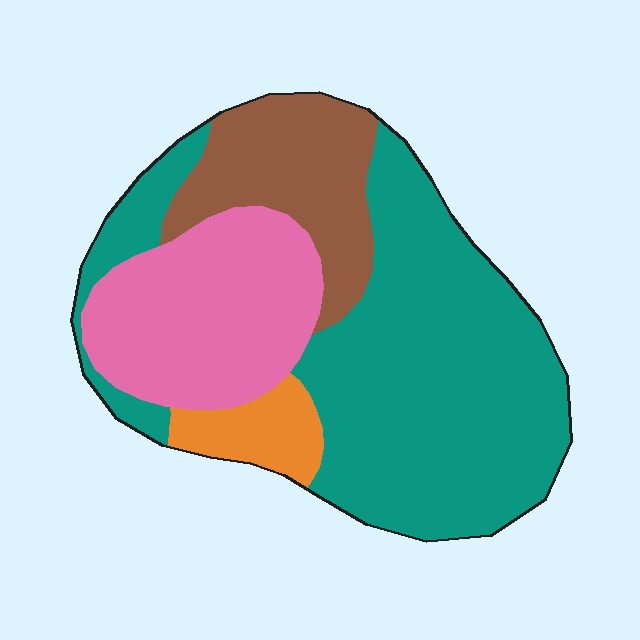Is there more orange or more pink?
Pink.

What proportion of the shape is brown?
Brown takes up about one sixth (1/6) of the shape.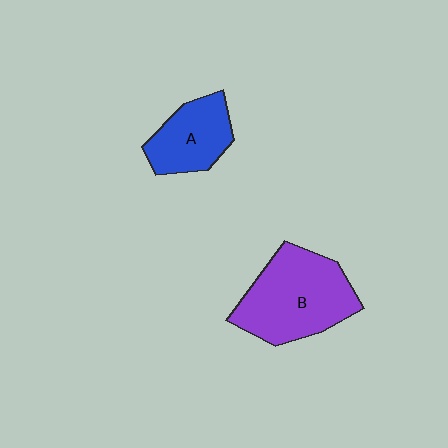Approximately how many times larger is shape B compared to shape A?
Approximately 1.7 times.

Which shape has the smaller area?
Shape A (blue).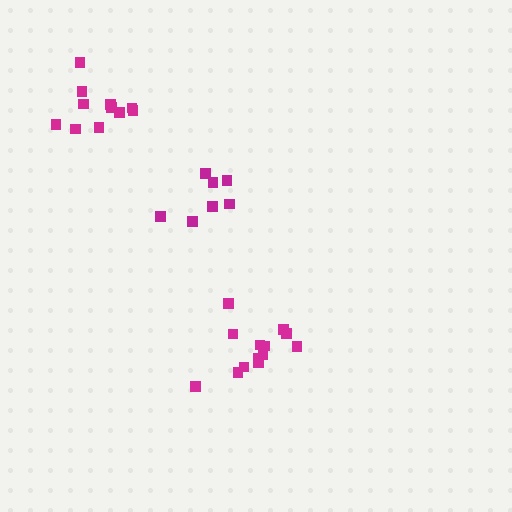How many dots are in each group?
Group 1: 13 dots, Group 2: 7 dots, Group 3: 11 dots (31 total).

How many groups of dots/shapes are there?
There are 3 groups.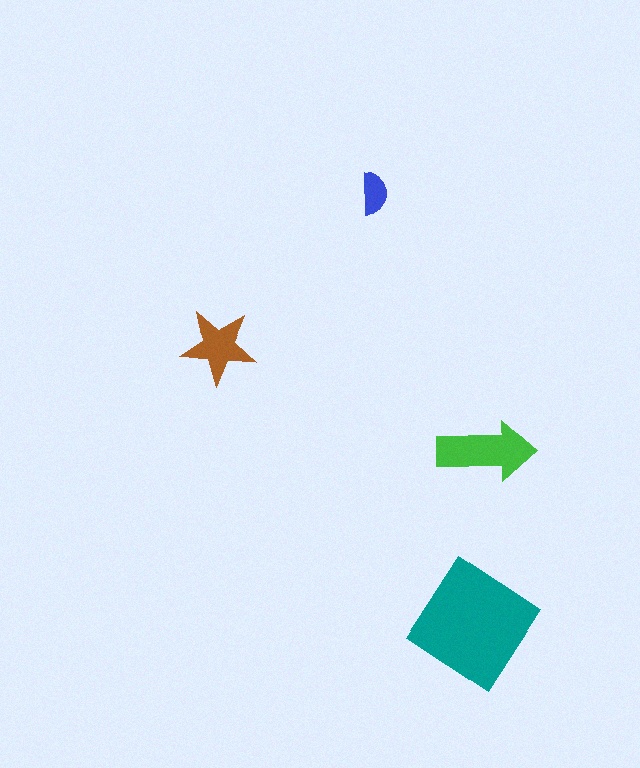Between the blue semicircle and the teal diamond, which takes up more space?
The teal diamond.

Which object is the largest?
The teal diamond.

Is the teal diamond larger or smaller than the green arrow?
Larger.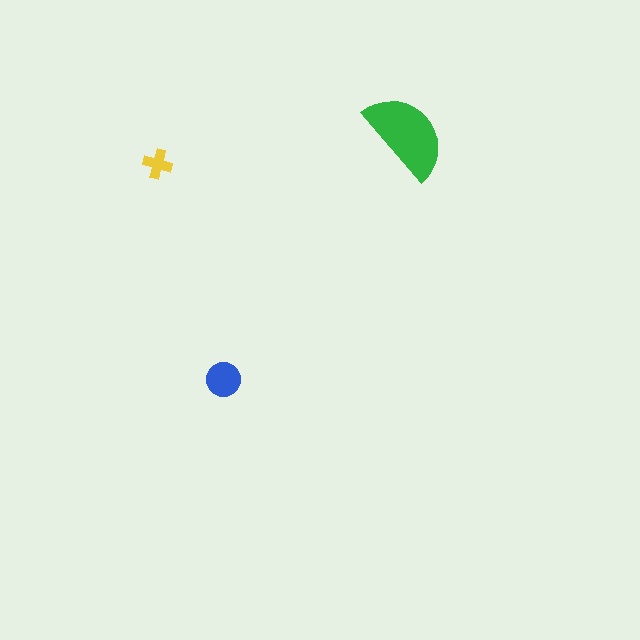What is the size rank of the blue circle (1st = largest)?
2nd.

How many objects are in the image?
There are 3 objects in the image.